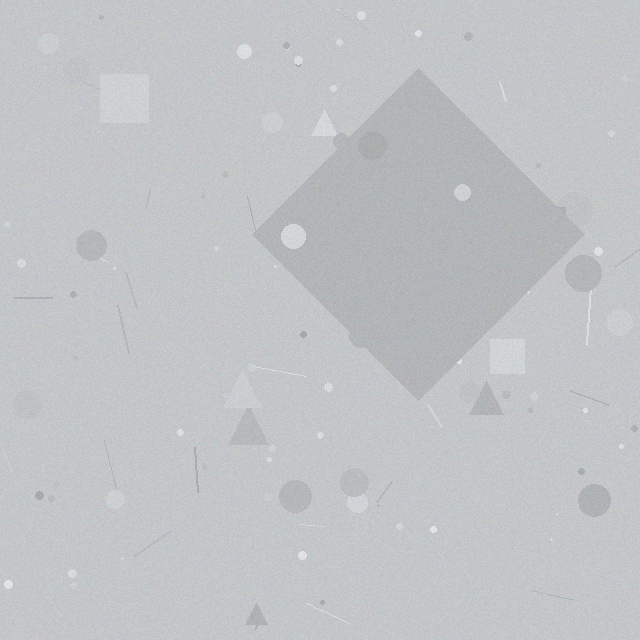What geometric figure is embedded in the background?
A diamond is embedded in the background.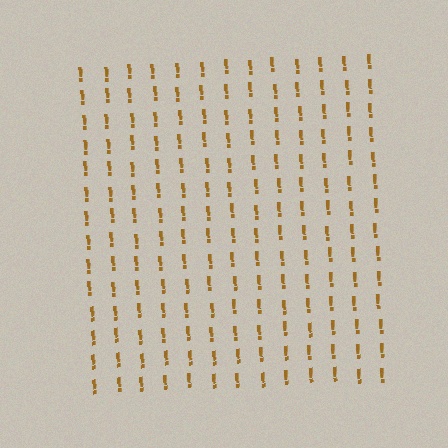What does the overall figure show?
The overall figure shows a square.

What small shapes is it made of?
It is made of small exclamation marks.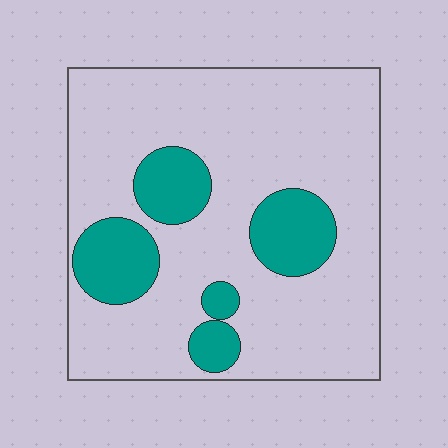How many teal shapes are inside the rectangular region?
5.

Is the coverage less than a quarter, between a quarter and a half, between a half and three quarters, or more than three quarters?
Less than a quarter.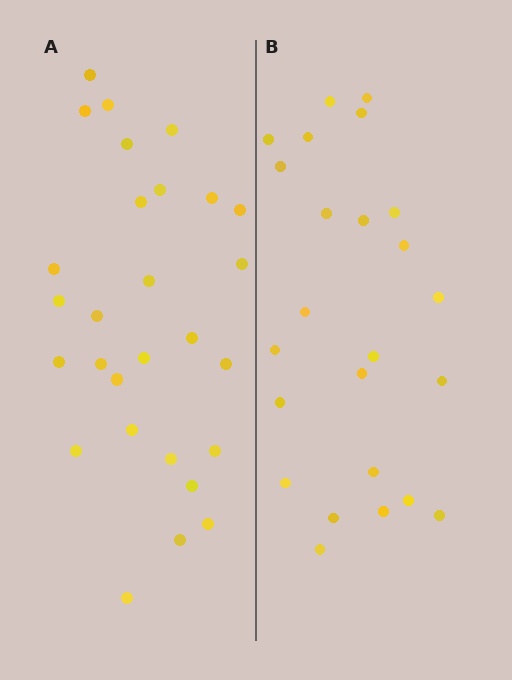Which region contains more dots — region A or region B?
Region A (the left region) has more dots.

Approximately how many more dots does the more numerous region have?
Region A has about 4 more dots than region B.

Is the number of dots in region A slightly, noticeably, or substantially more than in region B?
Region A has only slightly more — the two regions are fairly close. The ratio is roughly 1.2 to 1.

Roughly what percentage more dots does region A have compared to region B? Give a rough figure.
About 15% more.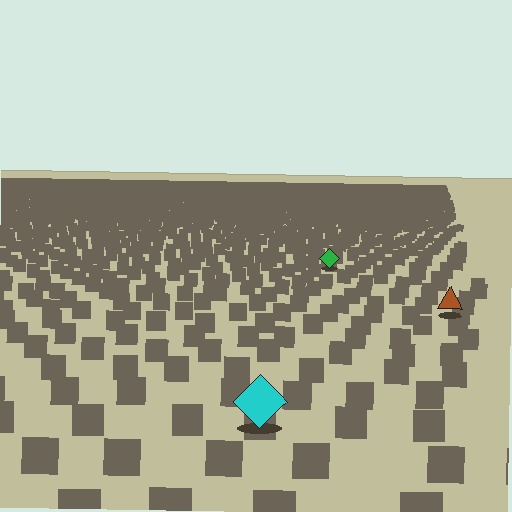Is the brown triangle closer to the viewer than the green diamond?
Yes. The brown triangle is closer — you can tell from the texture gradient: the ground texture is coarser near it.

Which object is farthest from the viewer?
The green diamond is farthest from the viewer. It appears smaller and the ground texture around it is denser.